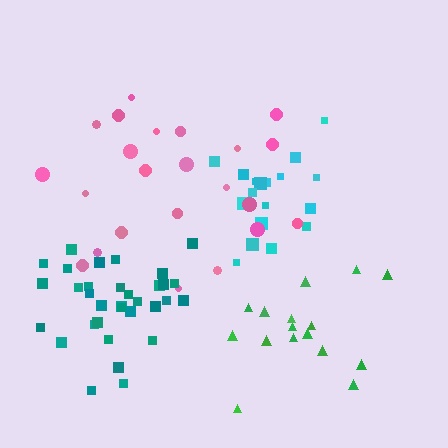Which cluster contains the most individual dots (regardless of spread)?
Teal (33).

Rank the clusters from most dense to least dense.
teal, cyan, green, pink.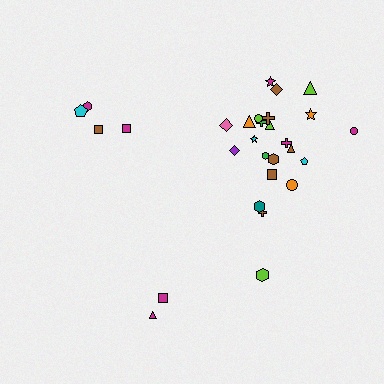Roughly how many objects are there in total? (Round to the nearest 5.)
Roughly 30 objects in total.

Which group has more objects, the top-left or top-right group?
The top-right group.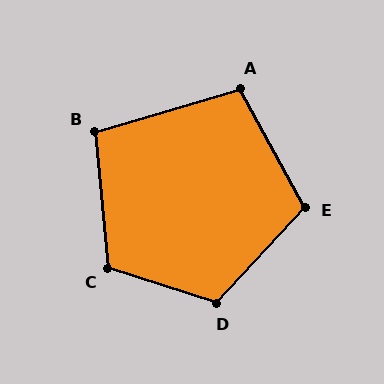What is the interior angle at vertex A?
Approximately 102 degrees (obtuse).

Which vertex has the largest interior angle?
D, at approximately 115 degrees.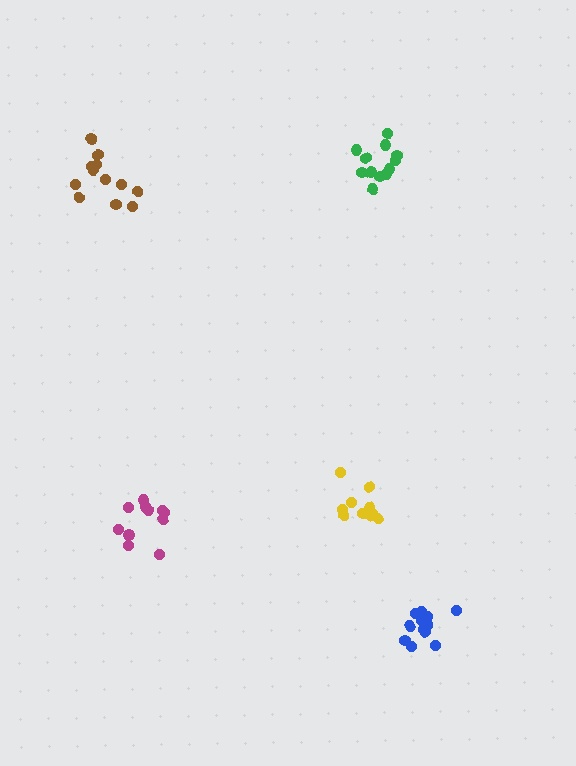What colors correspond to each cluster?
The clusters are colored: magenta, brown, yellow, green, blue.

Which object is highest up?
The green cluster is topmost.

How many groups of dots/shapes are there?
There are 5 groups.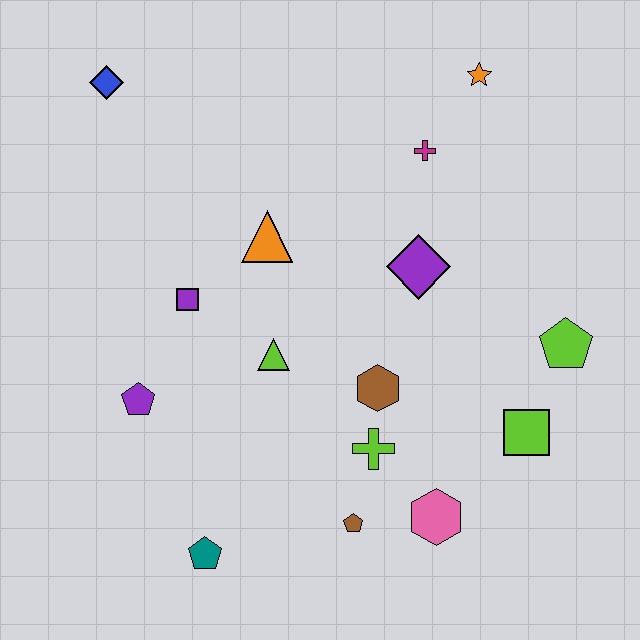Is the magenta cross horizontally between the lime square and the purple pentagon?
Yes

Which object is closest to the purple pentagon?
The purple square is closest to the purple pentagon.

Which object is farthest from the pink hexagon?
The blue diamond is farthest from the pink hexagon.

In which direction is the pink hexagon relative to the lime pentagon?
The pink hexagon is below the lime pentagon.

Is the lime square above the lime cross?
Yes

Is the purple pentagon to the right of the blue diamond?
Yes